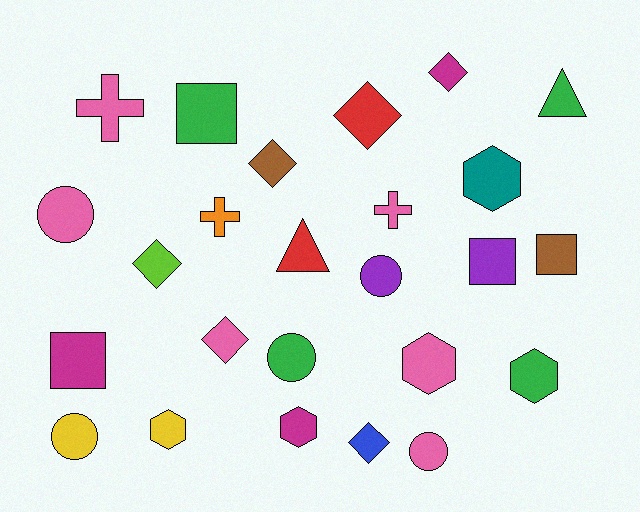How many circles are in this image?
There are 5 circles.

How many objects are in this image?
There are 25 objects.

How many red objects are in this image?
There are 2 red objects.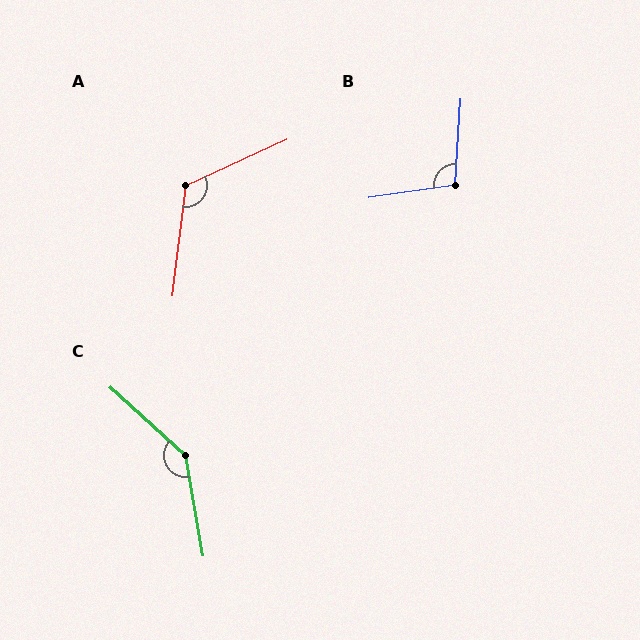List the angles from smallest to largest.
B (102°), A (121°), C (142°).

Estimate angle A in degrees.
Approximately 121 degrees.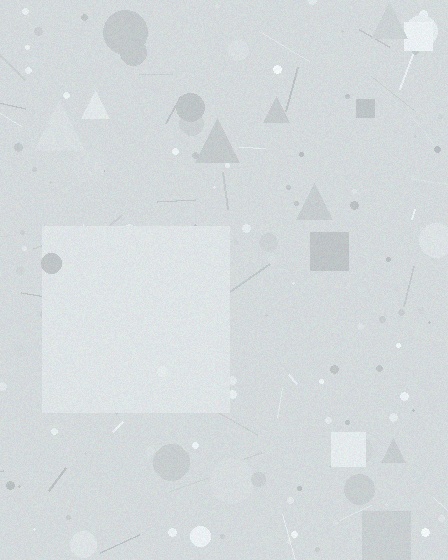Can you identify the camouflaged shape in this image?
The camouflaged shape is a square.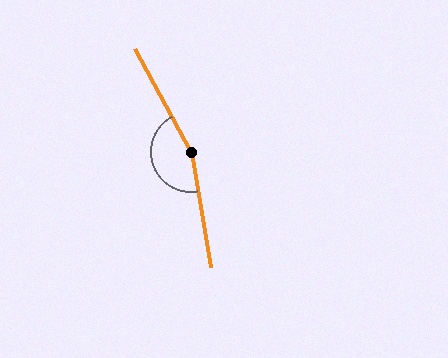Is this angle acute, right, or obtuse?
It is obtuse.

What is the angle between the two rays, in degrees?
Approximately 161 degrees.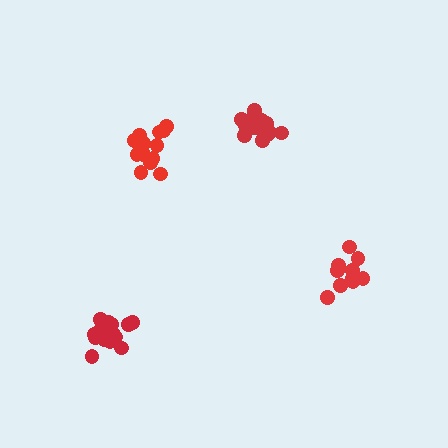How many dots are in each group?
Group 1: 13 dots, Group 2: 16 dots, Group 3: 16 dots, Group 4: 10 dots (55 total).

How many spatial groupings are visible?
There are 4 spatial groupings.